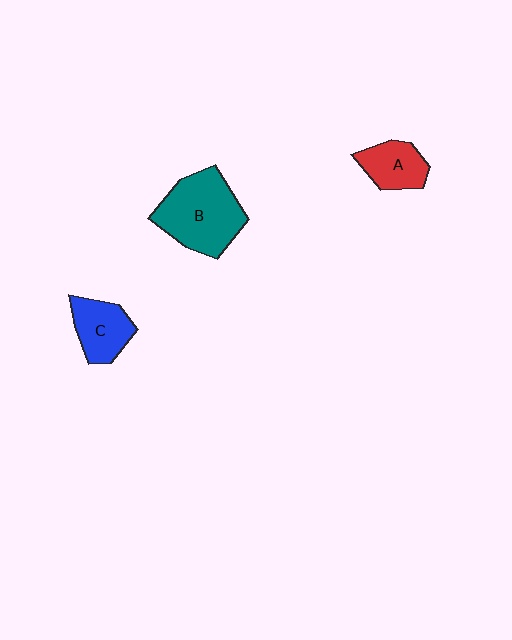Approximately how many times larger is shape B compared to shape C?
Approximately 1.8 times.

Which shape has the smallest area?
Shape A (red).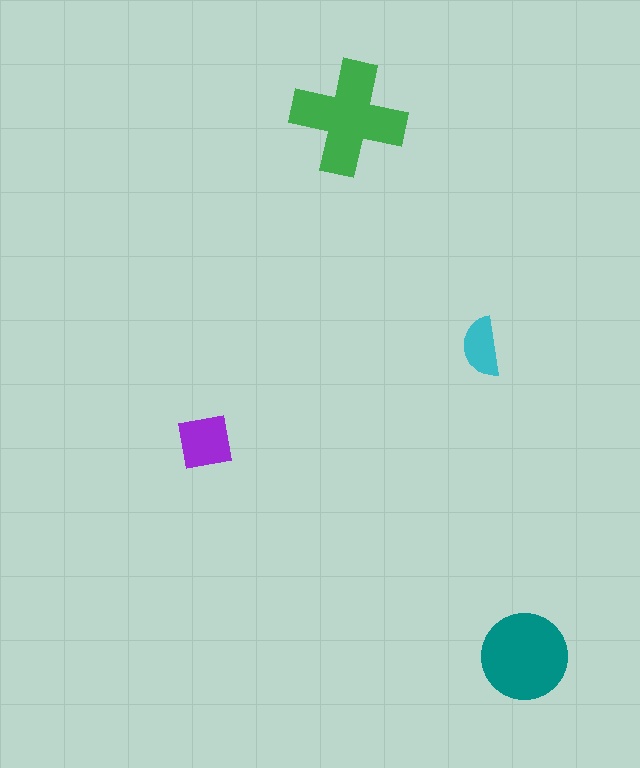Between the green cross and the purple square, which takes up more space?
The green cross.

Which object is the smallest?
The cyan semicircle.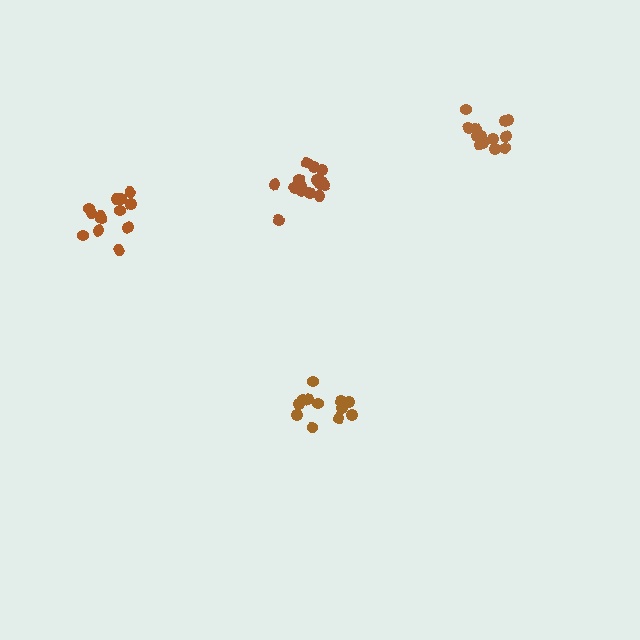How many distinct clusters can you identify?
There are 4 distinct clusters.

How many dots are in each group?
Group 1: 14 dots, Group 2: 13 dots, Group 3: 12 dots, Group 4: 16 dots (55 total).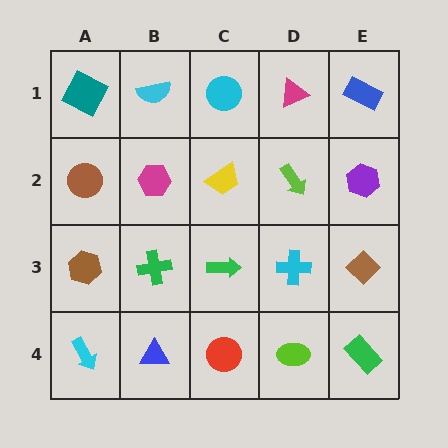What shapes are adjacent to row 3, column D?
A lime arrow (row 2, column D), a lime ellipse (row 4, column D), a green arrow (row 3, column C), a brown diamond (row 3, column E).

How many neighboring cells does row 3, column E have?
3.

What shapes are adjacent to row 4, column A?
A brown hexagon (row 3, column A), a blue triangle (row 4, column B).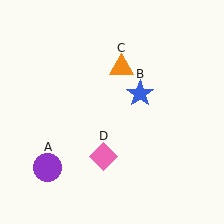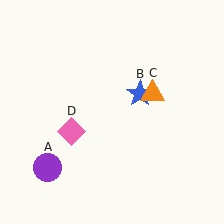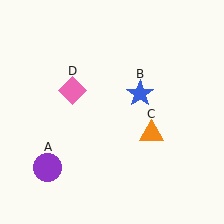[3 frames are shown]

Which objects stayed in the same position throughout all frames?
Purple circle (object A) and blue star (object B) remained stationary.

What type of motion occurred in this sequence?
The orange triangle (object C), pink diamond (object D) rotated clockwise around the center of the scene.